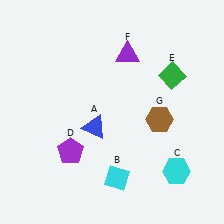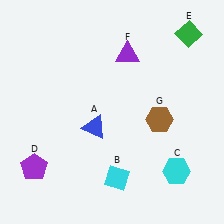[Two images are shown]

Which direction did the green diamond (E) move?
The green diamond (E) moved up.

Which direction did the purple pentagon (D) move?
The purple pentagon (D) moved left.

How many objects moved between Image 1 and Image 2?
2 objects moved between the two images.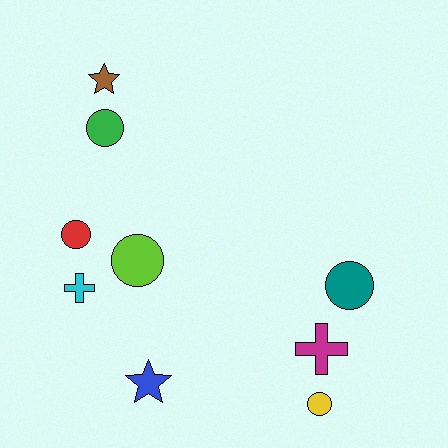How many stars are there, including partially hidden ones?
There are 2 stars.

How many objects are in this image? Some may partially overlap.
There are 9 objects.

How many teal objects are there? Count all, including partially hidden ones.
There is 1 teal object.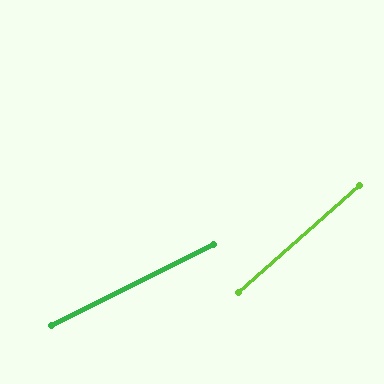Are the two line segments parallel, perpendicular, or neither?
Neither parallel nor perpendicular — they differ by about 15°.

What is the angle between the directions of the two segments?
Approximately 15 degrees.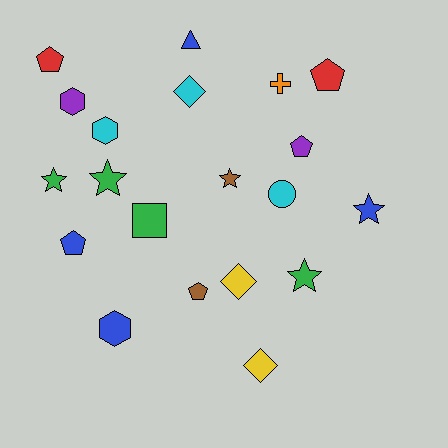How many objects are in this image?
There are 20 objects.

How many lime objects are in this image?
There are no lime objects.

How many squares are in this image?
There is 1 square.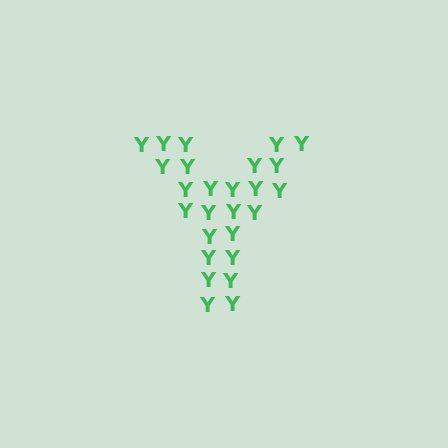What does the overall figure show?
The overall figure shows the letter Y.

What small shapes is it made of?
It is made of small letter Y's.